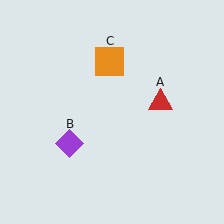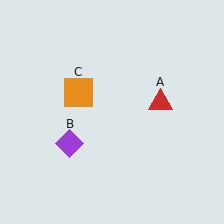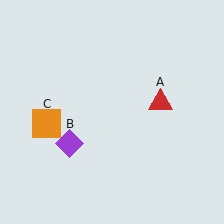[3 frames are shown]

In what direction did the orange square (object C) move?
The orange square (object C) moved down and to the left.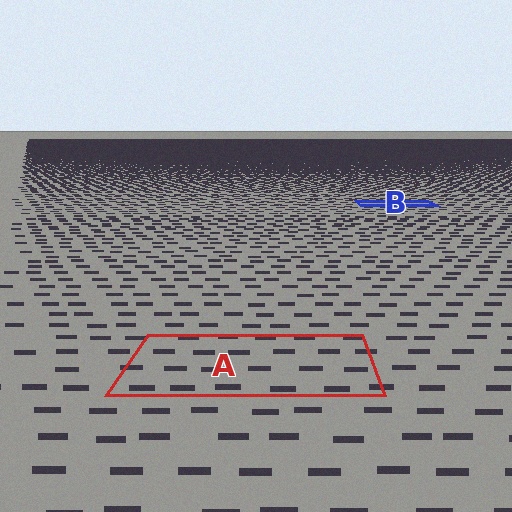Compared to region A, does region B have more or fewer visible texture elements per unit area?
Region B has more texture elements per unit area — they are packed more densely because it is farther away.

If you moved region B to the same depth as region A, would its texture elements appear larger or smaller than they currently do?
They would appear larger. At a closer depth, the same texture elements are projected at a bigger on-screen size.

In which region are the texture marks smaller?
The texture marks are smaller in region B, because it is farther away.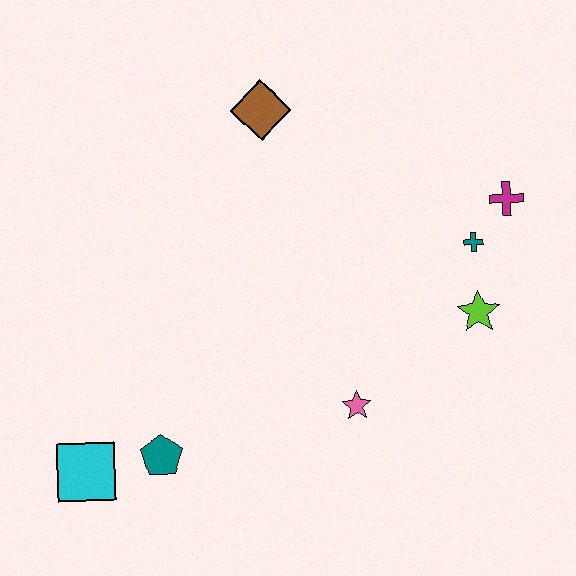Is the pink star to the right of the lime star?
No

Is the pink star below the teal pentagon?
No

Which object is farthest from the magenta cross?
The cyan square is farthest from the magenta cross.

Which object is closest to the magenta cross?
The teal cross is closest to the magenta cross.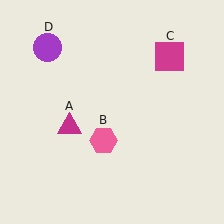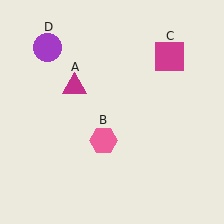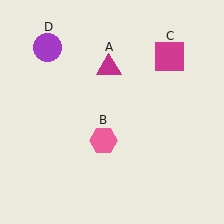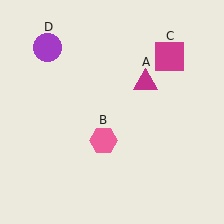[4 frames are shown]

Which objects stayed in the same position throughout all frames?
Pink hexagon (object B) and magenta square (object C) and purple circle (object D) remained stationary.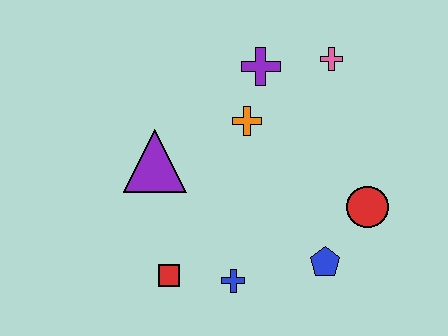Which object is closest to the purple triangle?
The orange cross is closest to the purple triangle.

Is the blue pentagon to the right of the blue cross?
Yes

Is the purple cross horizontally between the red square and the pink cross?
Yes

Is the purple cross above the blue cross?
Yes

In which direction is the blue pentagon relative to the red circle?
The blue pentagon is below the red circle.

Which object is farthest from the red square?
The pink cross is farthest from the red square.